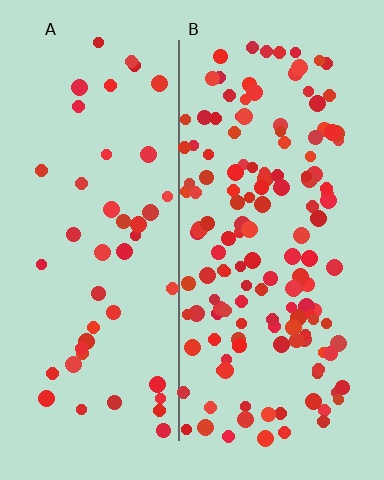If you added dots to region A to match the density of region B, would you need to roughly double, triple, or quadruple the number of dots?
Approximately triple.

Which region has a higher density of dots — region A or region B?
B (the right).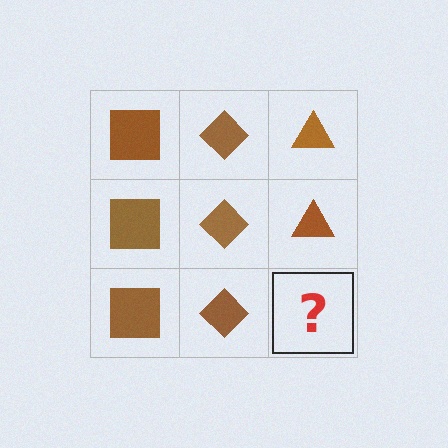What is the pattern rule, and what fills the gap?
The rule is that each column has a consistent shape. The gap should be filled with a brown triangle.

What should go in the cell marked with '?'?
The missing cell should contain a brown triangle.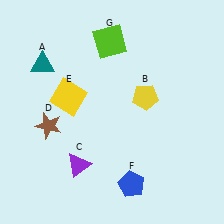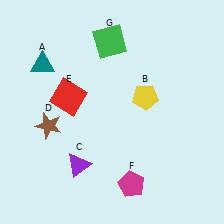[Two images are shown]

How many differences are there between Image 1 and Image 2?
There are 3 differences between the two images.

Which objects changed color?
E changed from yellow to red. F changed from blue to magenta. G changed from lime to green.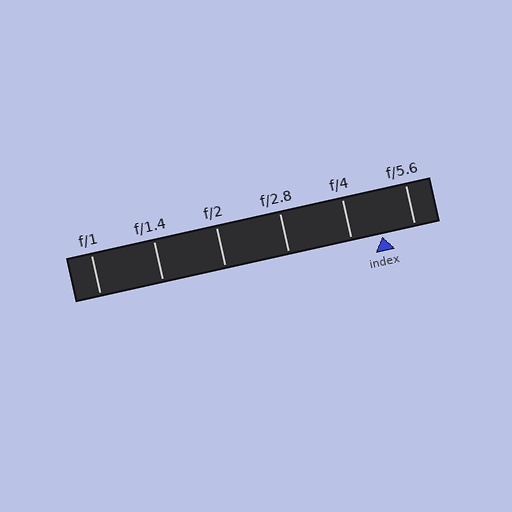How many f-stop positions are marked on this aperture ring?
There are 6 f-stop positions marked.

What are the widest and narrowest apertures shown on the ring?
The widest aperture shown is f/1 and the narrowest is f/5.6.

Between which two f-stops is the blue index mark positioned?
The index mark is between f/4 and f/5.6.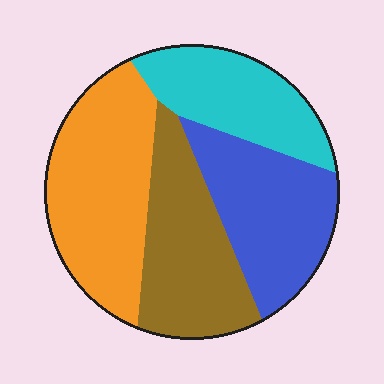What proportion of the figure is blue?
Blue covers about 25% of the figure.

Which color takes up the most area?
Orange, at roughly 30%.